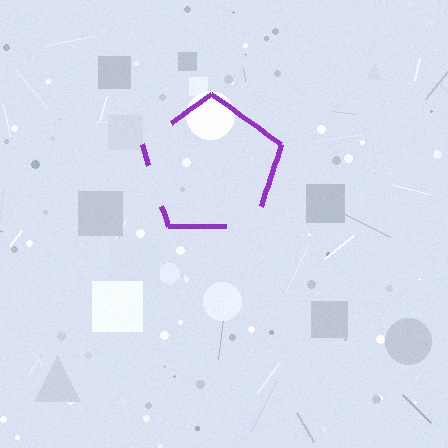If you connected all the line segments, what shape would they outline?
They would outline a pentagon.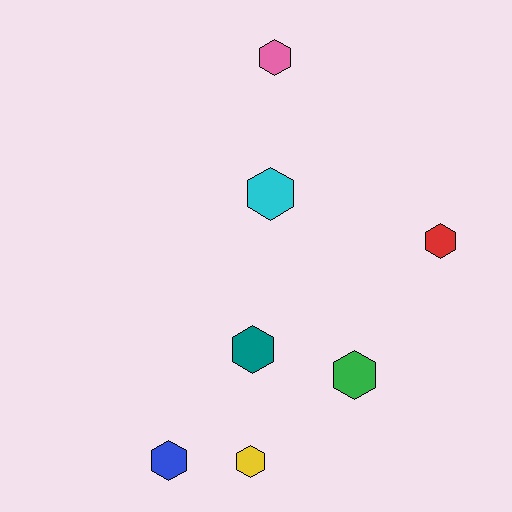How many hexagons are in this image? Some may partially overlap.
There are 7 hexagons.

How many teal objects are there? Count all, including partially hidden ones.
There is 1 teal object.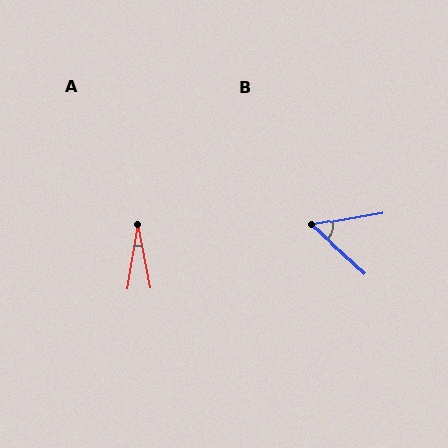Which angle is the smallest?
A, at approximately 20 degrees.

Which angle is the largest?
B, at approximately 52 degrees.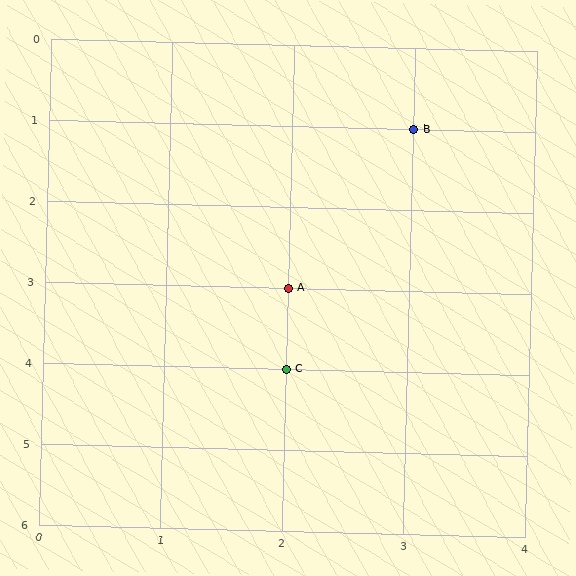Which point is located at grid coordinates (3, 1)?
Point B is at (3, 1).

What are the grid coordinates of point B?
Point B is at grid coordinates (3, 1).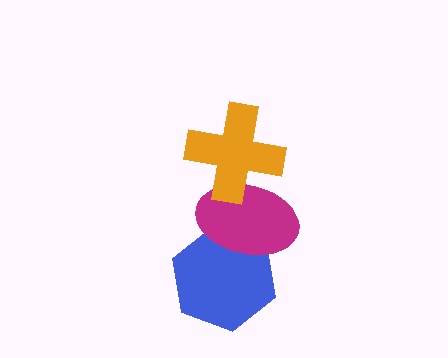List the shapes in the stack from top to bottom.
From top to bottom: the orange cross, the magenta ellipse, the blue hexagon.